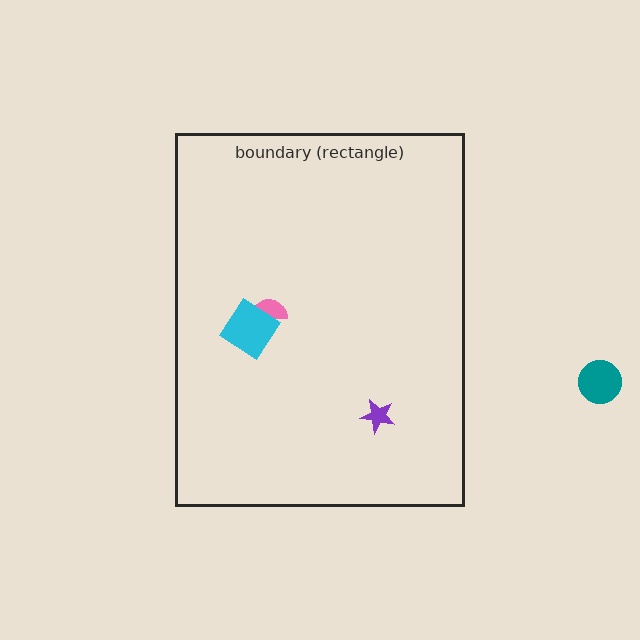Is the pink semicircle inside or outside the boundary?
Inside.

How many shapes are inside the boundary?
3 inside, 1 outside.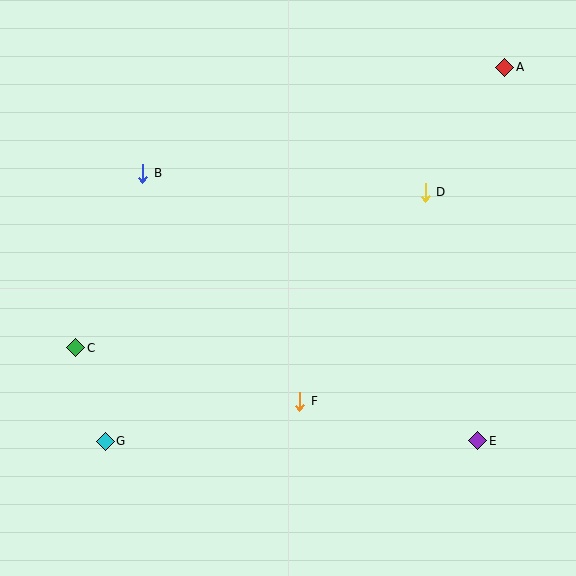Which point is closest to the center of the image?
Point F at (300, 401) is closest to the center.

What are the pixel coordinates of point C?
Point C is at (76, 348).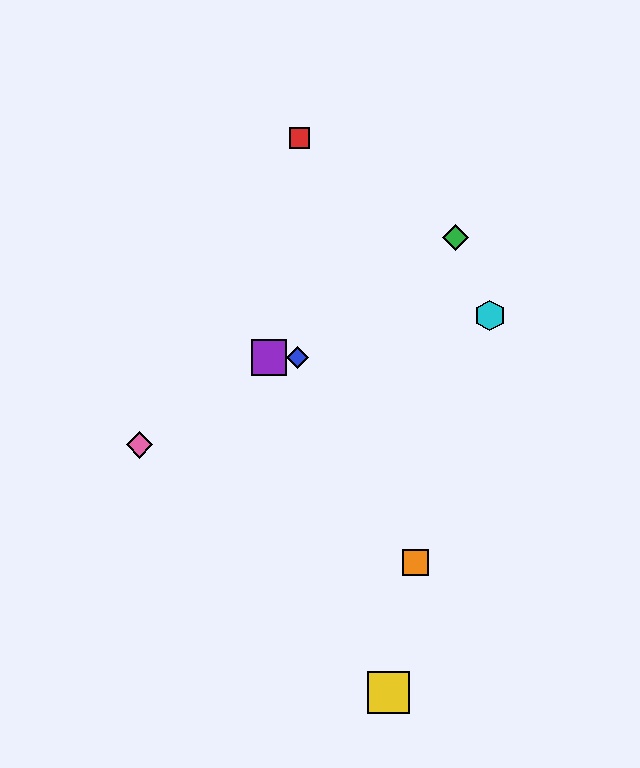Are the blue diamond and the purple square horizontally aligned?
Yes, both are at y≈358.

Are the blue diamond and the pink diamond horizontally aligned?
No, the blue diamond is at y≈358 and the pink diamond is at y≈445.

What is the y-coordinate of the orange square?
The orange square is at y≈563.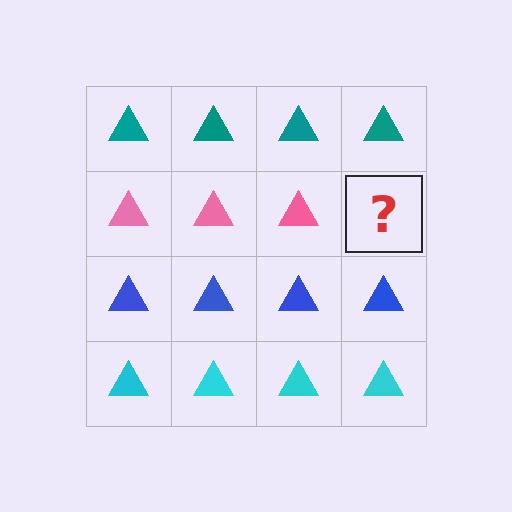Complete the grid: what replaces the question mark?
The question mark should be replaced with a pink triangle.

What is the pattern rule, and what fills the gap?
The rule is that each row has a consistent color. The gap should be filled with a pink triangle.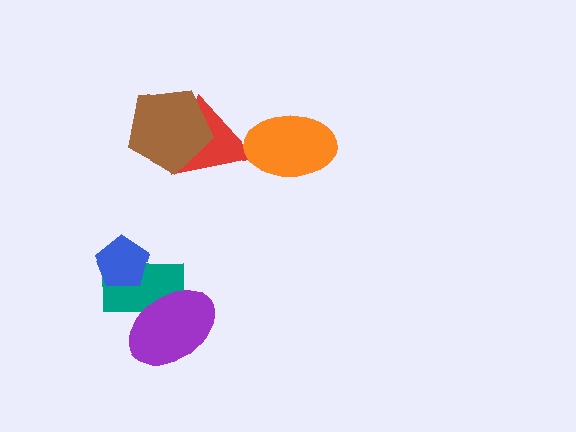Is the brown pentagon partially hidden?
No, no other shape covers it.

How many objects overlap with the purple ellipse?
1 object overlaps with the purple ellipse.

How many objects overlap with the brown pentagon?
1 object overlaps with the brown pentagon.